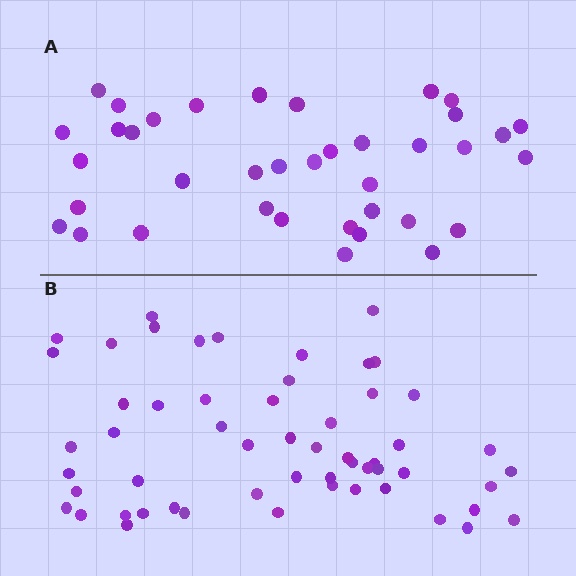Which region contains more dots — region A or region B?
Region B (the bottom region) has more dots.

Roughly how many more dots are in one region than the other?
Region B has approximately 20 more dots than region A.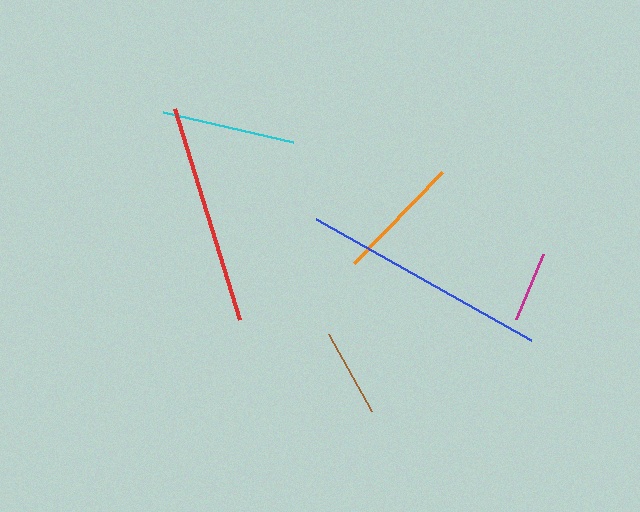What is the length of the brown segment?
The brown segment is approximately 88 pixels long.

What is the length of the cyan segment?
The cyan segment is approximately 134 pixels long.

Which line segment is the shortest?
The magenta line is the shortest at approximately 71 pixels.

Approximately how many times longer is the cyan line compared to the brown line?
The cyan line is approximately 1.5 times the length of the brown line.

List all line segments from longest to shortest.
From longest to shortest: blue, red, cyan, orange, brown, magenta.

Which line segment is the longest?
The blue line is the longest at approximately 247 pixels.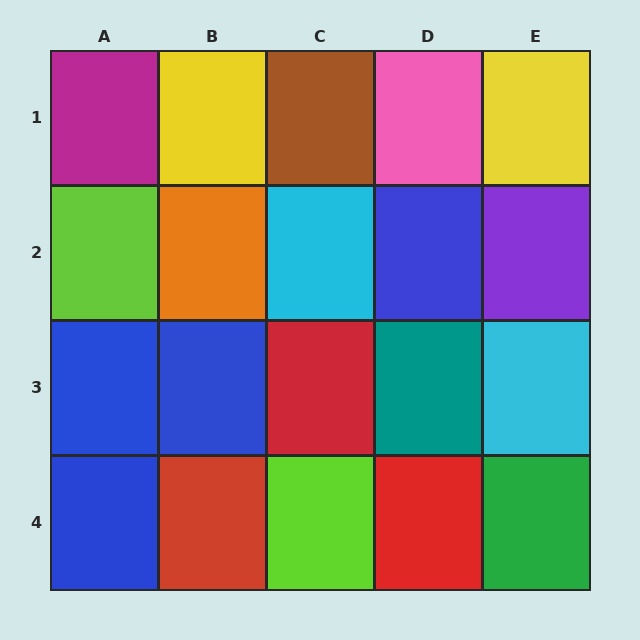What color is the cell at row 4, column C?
Lime.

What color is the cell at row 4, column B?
Red.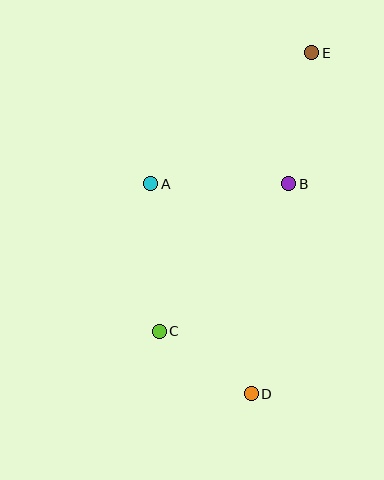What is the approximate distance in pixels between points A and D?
The distance between A and D is approximately 233 pixels.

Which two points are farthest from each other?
Points D and E are farthest from each other.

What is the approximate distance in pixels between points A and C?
The distance between A and C is approximately 148 pixels.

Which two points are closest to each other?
Points C and D are closest to each other.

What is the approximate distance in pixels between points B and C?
The distance between B and C is approximately 196 pixels.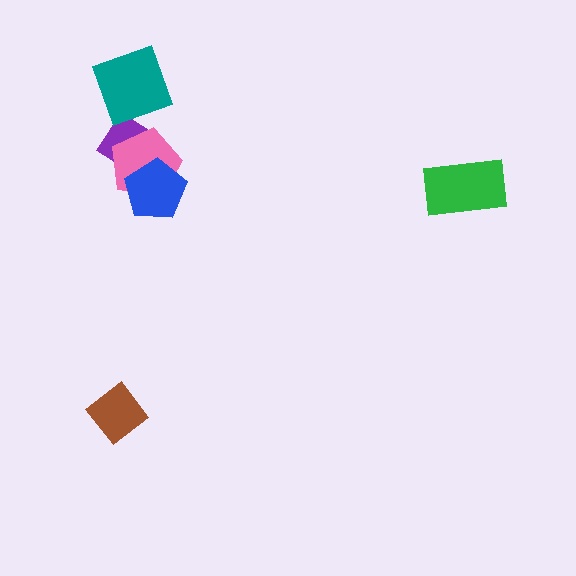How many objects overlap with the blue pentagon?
2 objects overlap with the blue pentagon.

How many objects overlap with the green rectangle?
0 objects overlap with the green rectangle.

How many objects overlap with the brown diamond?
0 objects overlap with the brown diamond.